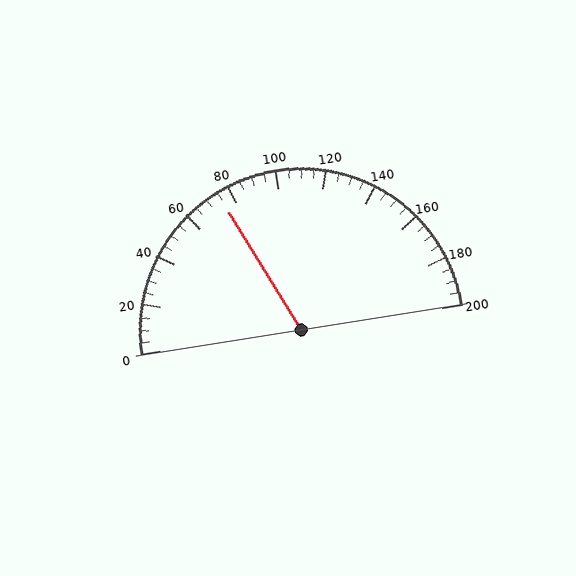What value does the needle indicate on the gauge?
The needle indicates approximately 75.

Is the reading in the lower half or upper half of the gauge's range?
The reading is in the lower half of the range (0 to 200).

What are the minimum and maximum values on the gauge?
The gauge ranges from 0 to 200.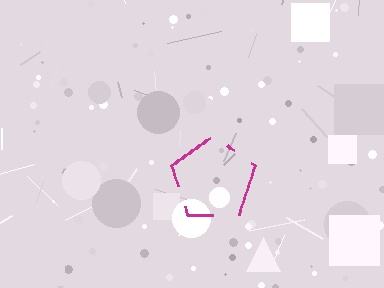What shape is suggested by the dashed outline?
The dashed outline suggests a pentagon.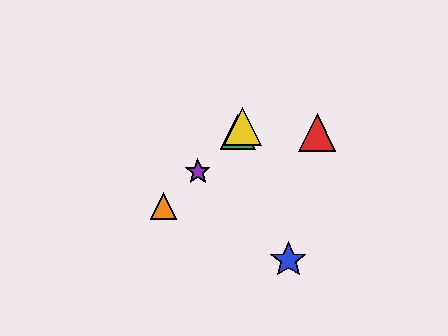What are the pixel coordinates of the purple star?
The purple star is at (198, 172).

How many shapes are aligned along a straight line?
4 shapes (the green triangle, the yellow triangle, the purple star, the orange triangle) are aligned along a straight line.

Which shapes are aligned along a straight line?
The green triangle, the yellow triangle, the purple star, the orange triangle are aligned along a straight line.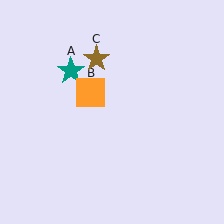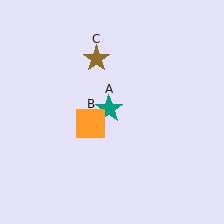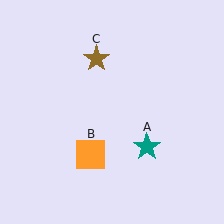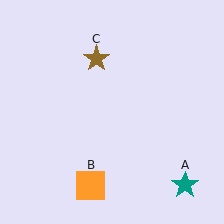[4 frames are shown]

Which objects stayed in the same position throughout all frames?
Brown star (object C) remained stationary.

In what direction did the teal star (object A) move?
The teal star (object A) moved down and to the right.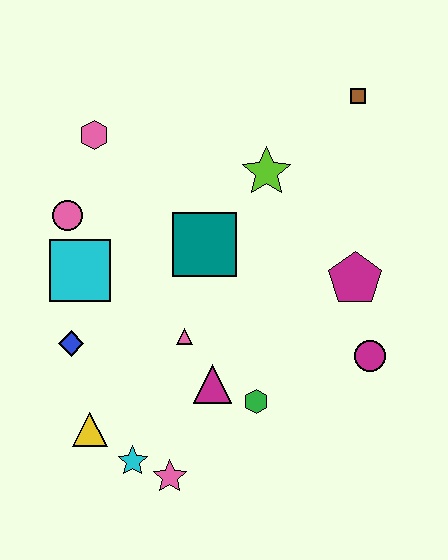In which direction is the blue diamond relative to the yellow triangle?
The blue diamond is above the yellow triangle.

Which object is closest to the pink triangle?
The magenta triangle is closest to the pink triangle.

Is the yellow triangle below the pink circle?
Yes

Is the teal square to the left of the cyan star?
No